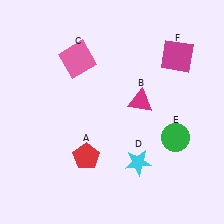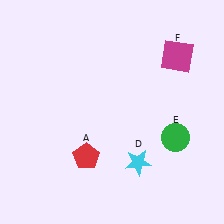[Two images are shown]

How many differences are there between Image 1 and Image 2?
There are 2 differences between the two images.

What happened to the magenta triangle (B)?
The magenta triangle (B) was removed in Image 2. It was in the top-right area of Image 1.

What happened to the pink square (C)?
The pink square (C) was removed in Image 2. It was in the top-left area of Image 1.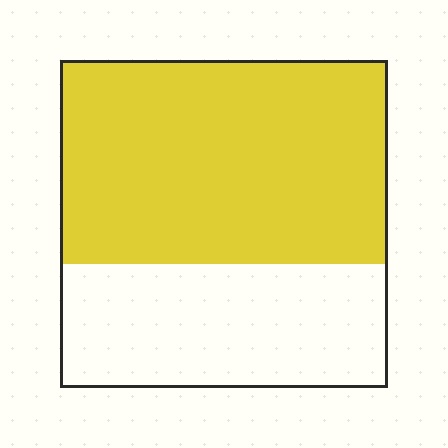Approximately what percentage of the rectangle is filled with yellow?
Approximately 60%.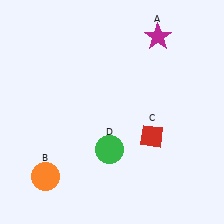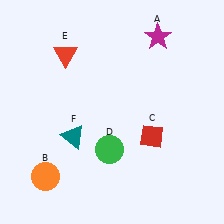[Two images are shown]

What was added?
A red triangle (E), a teal triangle (F) were added in Image 2.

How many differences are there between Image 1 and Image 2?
There are 2 differences between the two images.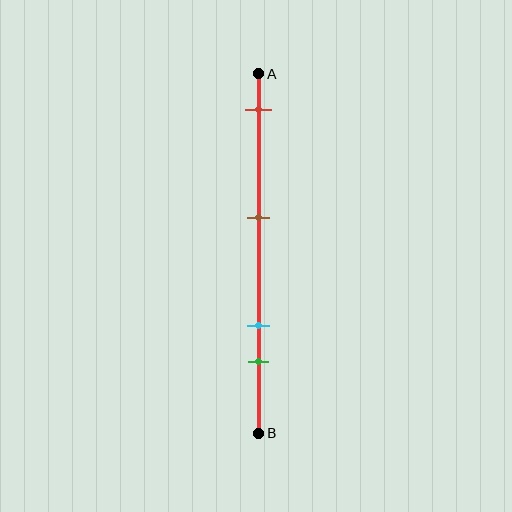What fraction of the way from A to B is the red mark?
The red mark is approximately 10% (0.1) of the way from A to B.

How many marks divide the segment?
There are 4 marks dividing the segment.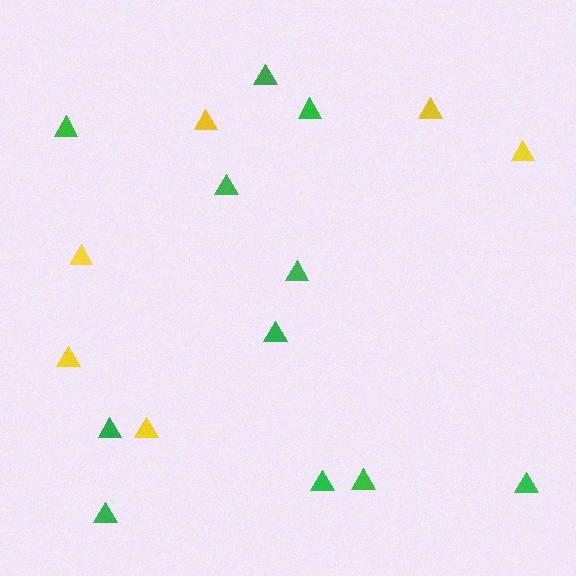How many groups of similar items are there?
There are 2 groups: one group of yellow triangles (6) and one group of green triangles (11).